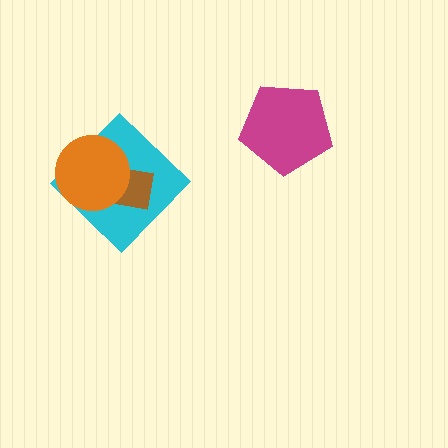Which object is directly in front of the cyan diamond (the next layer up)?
The brown square is directly in front of the cyan diamond.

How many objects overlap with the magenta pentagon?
0 objects overlap with the magenta pentagon.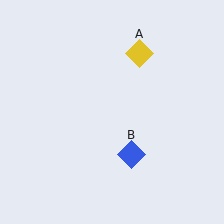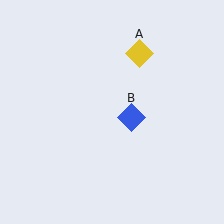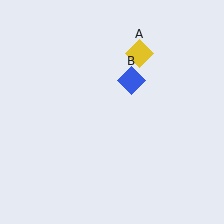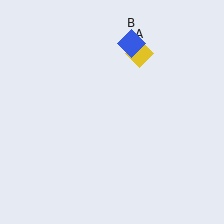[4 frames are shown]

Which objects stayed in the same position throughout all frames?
Yellow diamond (object A) remained stationary.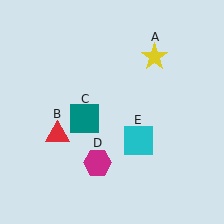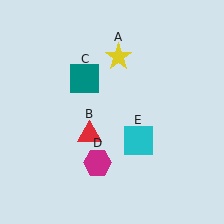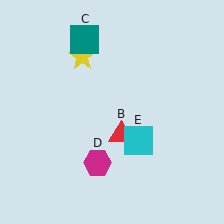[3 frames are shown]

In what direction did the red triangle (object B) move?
The red triangle (object B) moved right.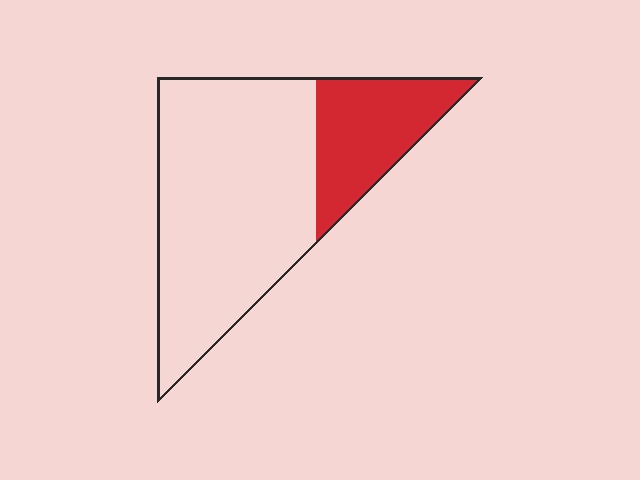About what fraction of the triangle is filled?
About one quarter (1/4).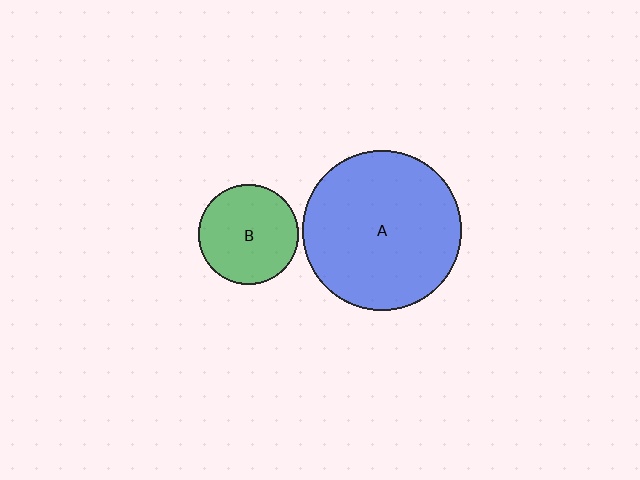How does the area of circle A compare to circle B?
Approximately 2.5 times.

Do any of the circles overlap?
No, none of the circles overlap.